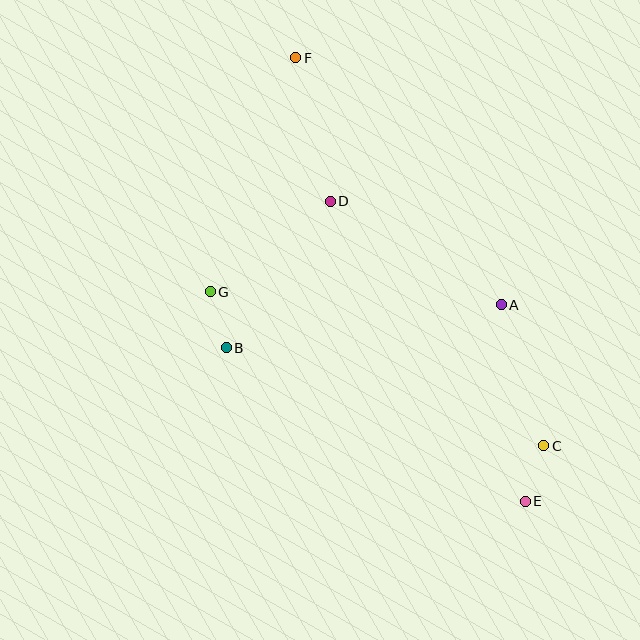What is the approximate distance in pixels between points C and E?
The distance between C and E is approximately 59 pixels.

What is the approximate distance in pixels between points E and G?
The distance between E and G is approximately 378 pixels.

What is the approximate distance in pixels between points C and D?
The distance between C and D is approximately 325 pixels.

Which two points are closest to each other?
Points B and G are closest to each other.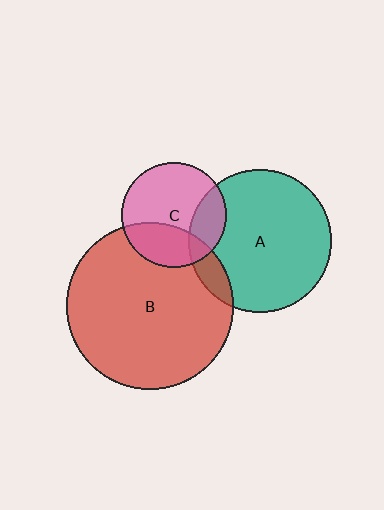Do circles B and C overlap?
Yes.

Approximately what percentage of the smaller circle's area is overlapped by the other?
Approximately 30%.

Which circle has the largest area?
Circle B (red).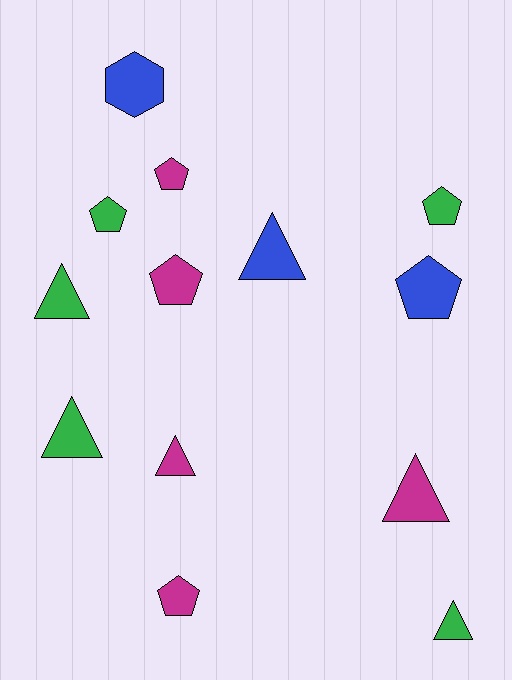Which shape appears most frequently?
Pentagon, with 6 objects.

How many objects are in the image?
There are 13 objects.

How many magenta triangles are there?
There are 2 magenta triangles.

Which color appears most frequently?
Green, with 5 objects.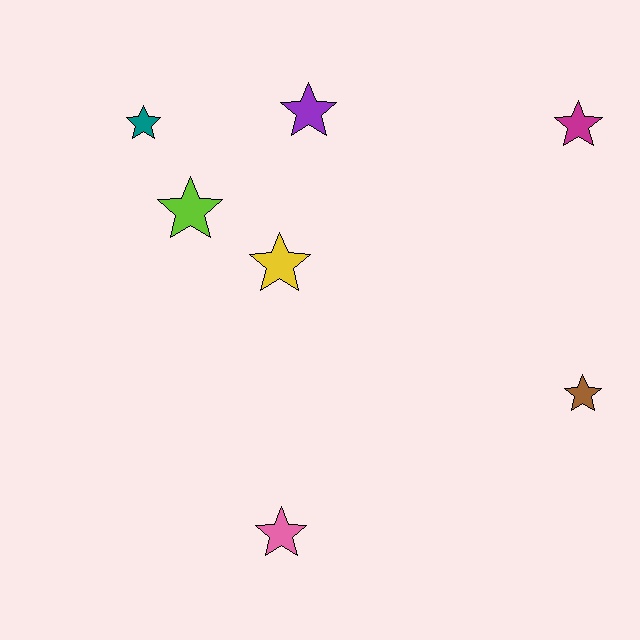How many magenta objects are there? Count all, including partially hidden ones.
There is 1 magenta object.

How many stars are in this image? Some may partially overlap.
There are 7 stars.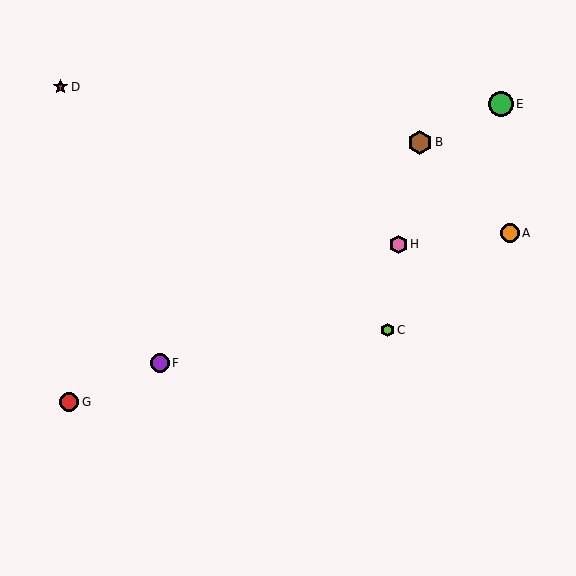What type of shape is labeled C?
Shape C is a lime hexagon.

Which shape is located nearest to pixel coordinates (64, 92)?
The magenta star (labeled D) at (60, 87) is nearest to that location.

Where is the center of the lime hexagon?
The center of the lime hexagon is at (387, 330).